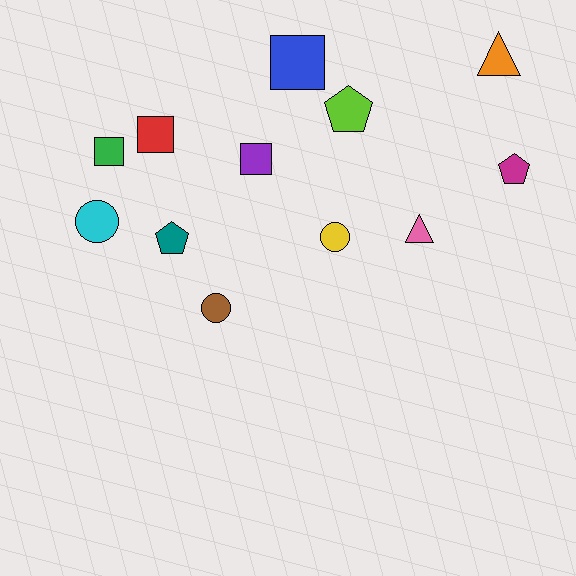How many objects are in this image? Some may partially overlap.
There are 12 objects.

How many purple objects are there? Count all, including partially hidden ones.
There is 1 purple object.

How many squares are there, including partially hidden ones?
There are 4 squares.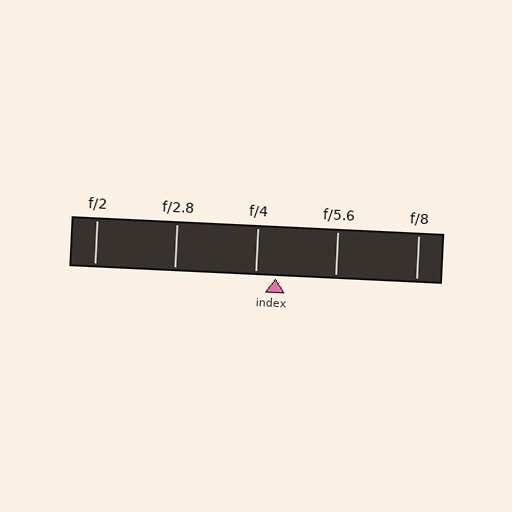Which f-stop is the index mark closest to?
The index mark is closest to f/4.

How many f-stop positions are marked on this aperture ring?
There are 5 f-stop positions marked.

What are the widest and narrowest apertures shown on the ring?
The widest aperture shown is f/2 and the narrowest is f/8.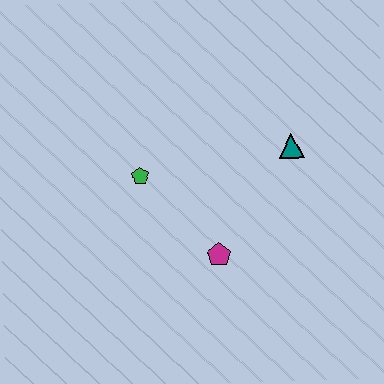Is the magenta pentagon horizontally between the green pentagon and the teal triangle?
Yes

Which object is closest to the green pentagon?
The magenta pentagon is closest to the green pentagon.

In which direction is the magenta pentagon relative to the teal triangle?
The magenta pentagon is below the teal triangle.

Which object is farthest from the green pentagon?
The teal triangle is farthest from the green pentagon.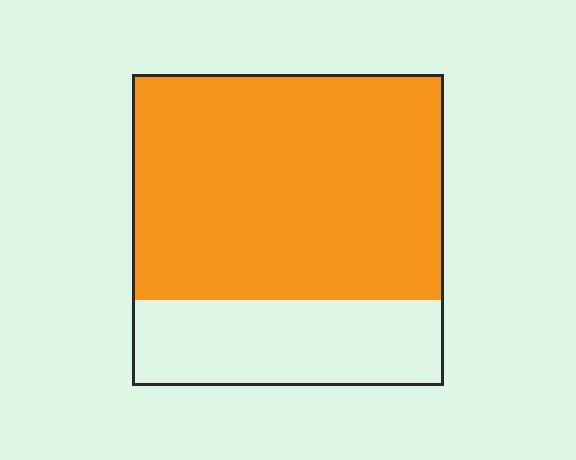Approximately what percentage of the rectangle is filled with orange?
Approximately 70%.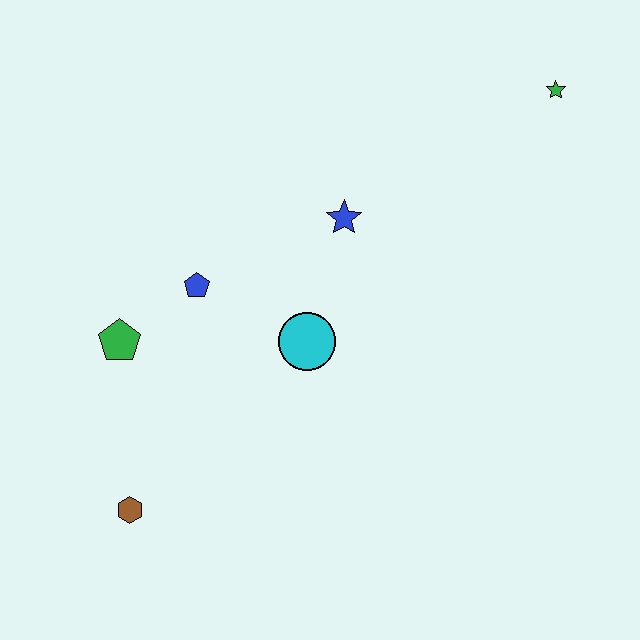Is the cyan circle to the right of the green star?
No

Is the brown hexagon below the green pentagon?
Yes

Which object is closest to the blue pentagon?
The green pentagon is closest to the blue pentagon.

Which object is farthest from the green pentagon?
The green star is farthest from the green pentagon.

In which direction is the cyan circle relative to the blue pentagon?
The cyan circle is to the right of the blue pentagon.